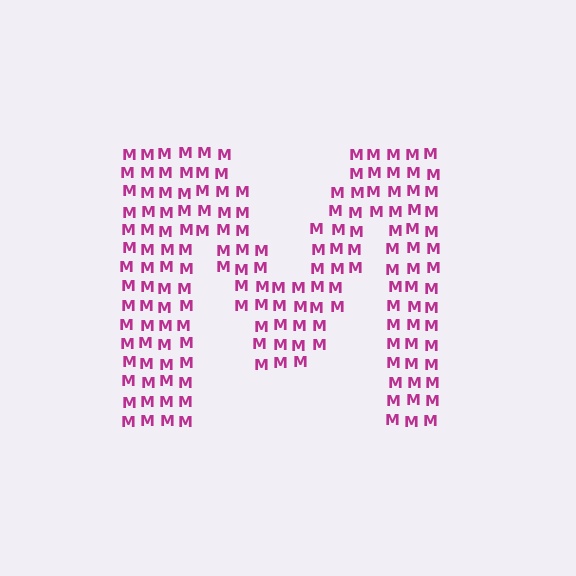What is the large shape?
The large shape is the letter M.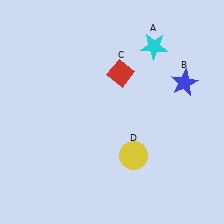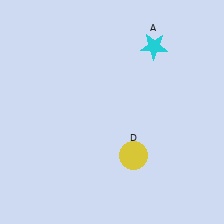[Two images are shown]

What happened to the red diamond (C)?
The red diamond (C) was removed in Image 2. It was in the top-right area of Image 1.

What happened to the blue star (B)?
The blue star (B) was removed in Image 2. It was in the top-right area of Image 1.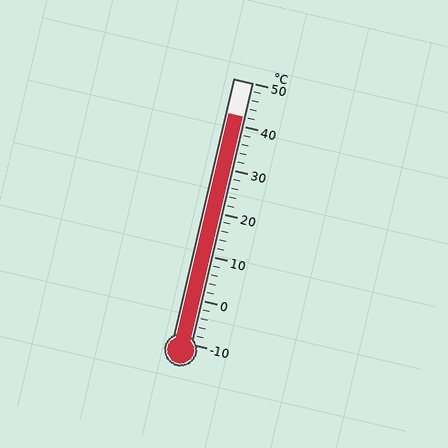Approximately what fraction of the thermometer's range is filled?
The thermometer is filled to approximately 85% of its range.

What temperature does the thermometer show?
The thermometer shows approximately 42°C.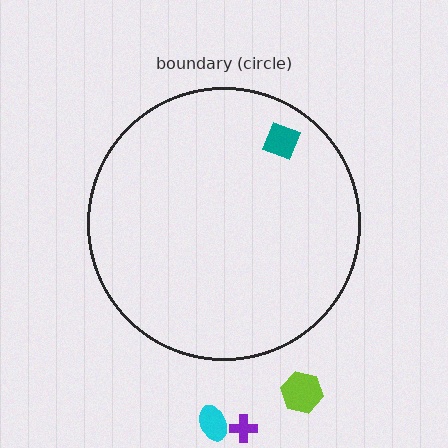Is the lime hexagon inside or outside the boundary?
Outside.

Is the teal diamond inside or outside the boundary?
Inside.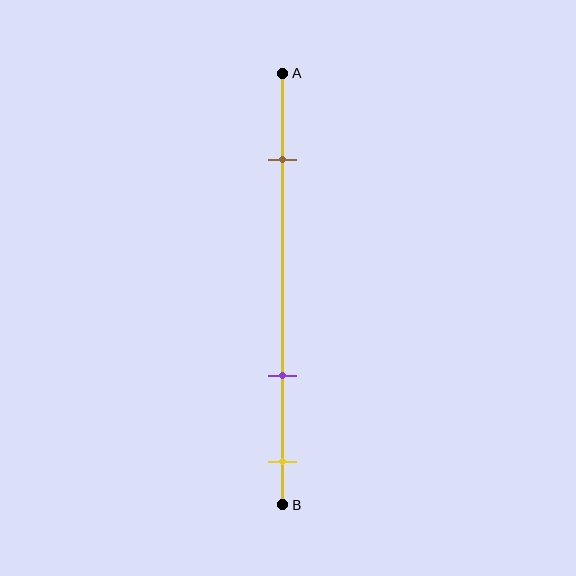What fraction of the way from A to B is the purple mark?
The purple mark is approximately 70% (0.7) of the way from A to B.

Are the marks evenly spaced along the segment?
No, the marks are not evenly spaced.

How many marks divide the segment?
There are 3 marks dividing the segment.